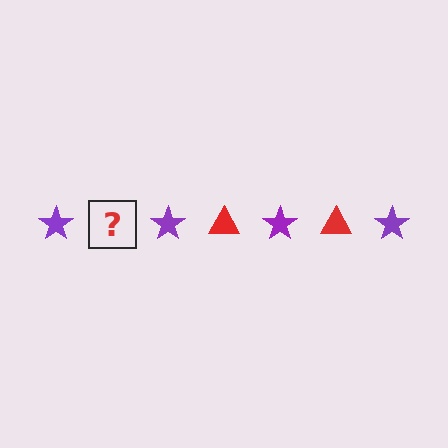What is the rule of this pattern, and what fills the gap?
The rule is that the pattern alternates between purple star and red triangle. The gap should be filled with a red triangle.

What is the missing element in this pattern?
The missing element is a red triangle.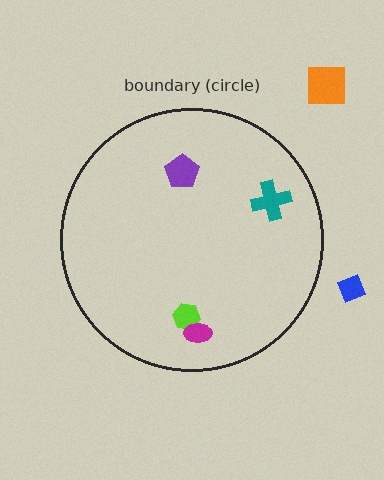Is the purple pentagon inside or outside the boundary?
Inside.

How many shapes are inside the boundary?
4 inside, 2 outside.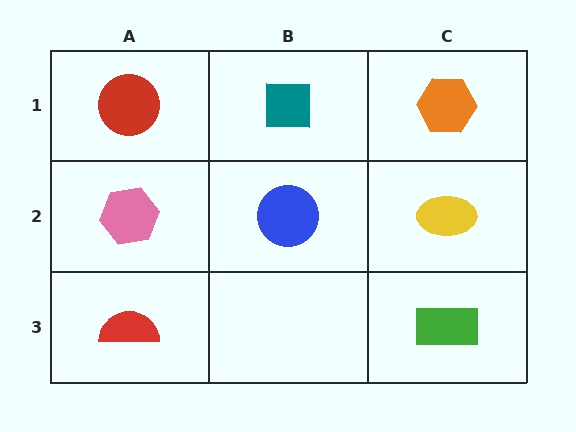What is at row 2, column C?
A yellow ellipse.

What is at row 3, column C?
A green rectangle.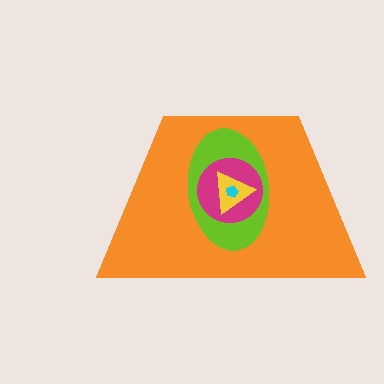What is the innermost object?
The cyan pentagon.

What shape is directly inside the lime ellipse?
The magenta circle.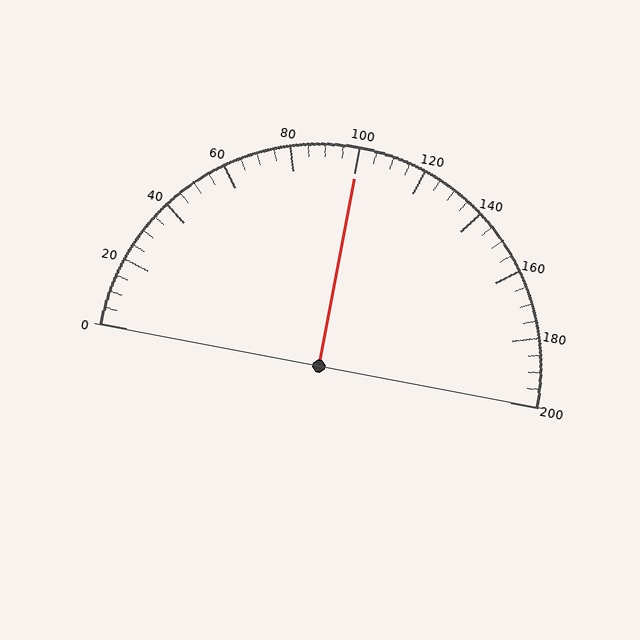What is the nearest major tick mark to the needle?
The nearest major tick mark is 100.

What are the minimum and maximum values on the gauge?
The gauge ranges from 0 to 200.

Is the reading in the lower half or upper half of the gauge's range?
The reading is in the upper half of the range (0 to 200).